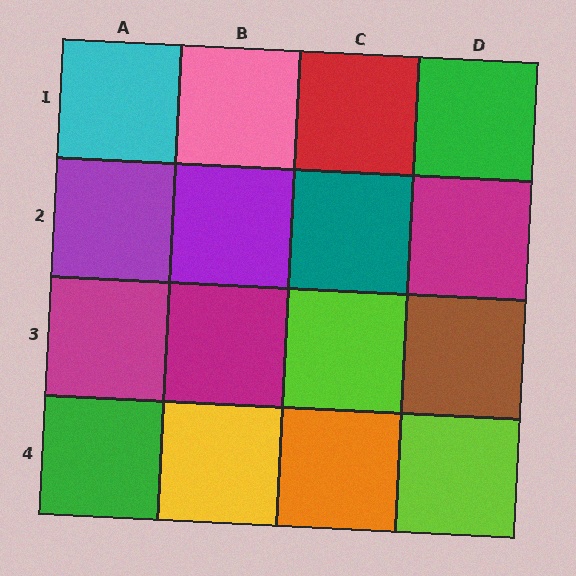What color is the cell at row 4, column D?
Lime.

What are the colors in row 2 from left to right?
Purple, purple, teal, magenta.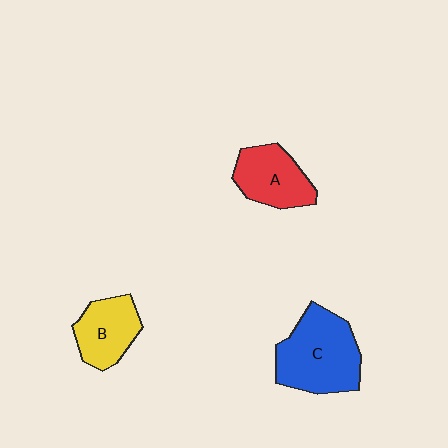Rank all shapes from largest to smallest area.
From largest to smallest: C (blue), A (red), B (yellow).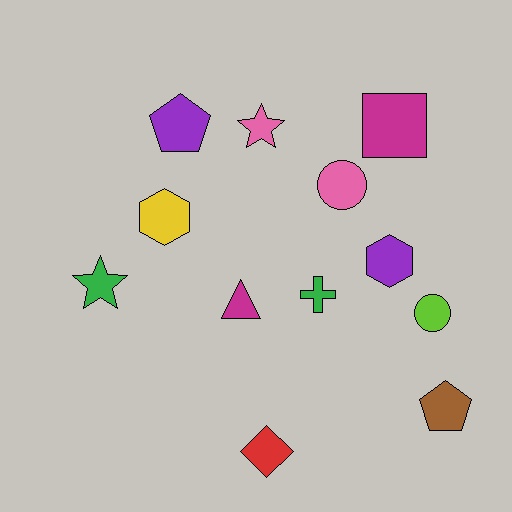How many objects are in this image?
There are 12 objects.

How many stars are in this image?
There are 2 stars.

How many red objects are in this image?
There is 1 red object.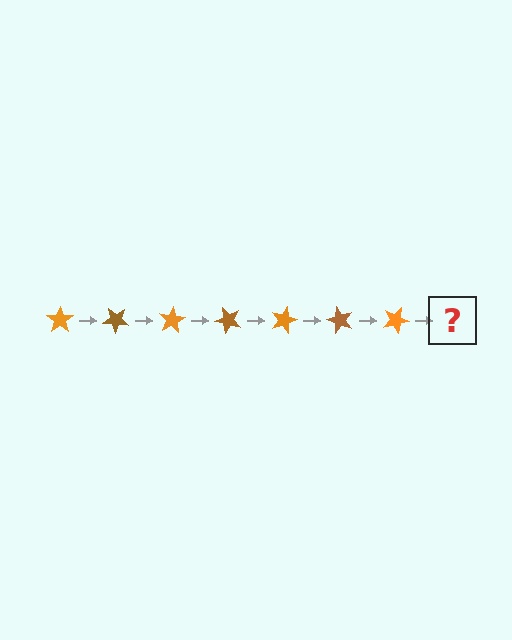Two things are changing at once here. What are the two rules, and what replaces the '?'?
The two rules are that it rotates 40 degrees each step and the color cycles through orange and brown. The '?' should be a brown star, rotated 280 degrees from the start.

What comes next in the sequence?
The next element should be a brown star, rotated 280 degrees from the start.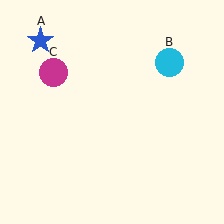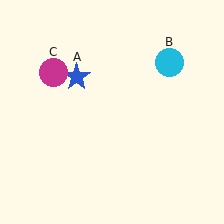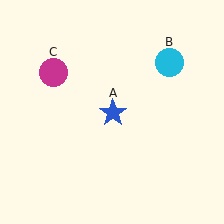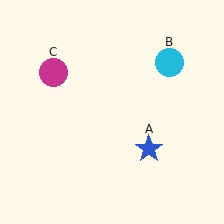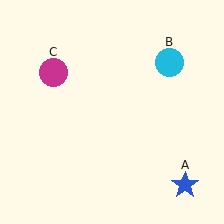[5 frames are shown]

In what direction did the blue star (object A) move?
The blue star (object A) moved down and to the right.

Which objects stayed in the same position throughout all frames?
Cyan circle (object B) and magenta circle (object C) remained stationary.